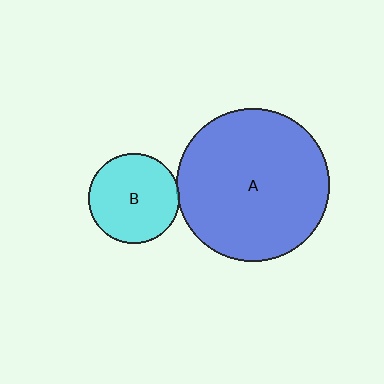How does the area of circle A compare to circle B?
Approximately 2.9 times.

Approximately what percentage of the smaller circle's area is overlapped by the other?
Approximately 5%.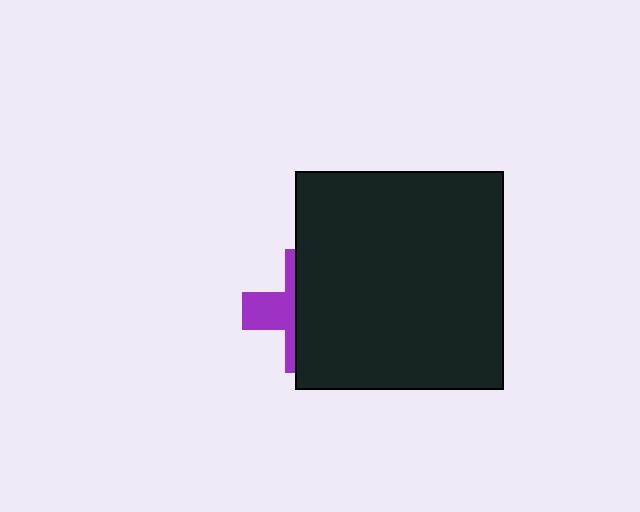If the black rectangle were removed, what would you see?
You would see the complete purple cross.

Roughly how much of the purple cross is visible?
A small part of it is visible (roughly 36%).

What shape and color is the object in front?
The object in front is a black rectangle.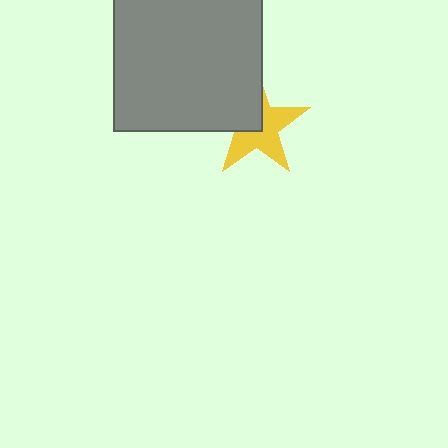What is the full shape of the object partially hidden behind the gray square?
The partially hidden object is a yellow star.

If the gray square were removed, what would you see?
You would see the complete yellow star.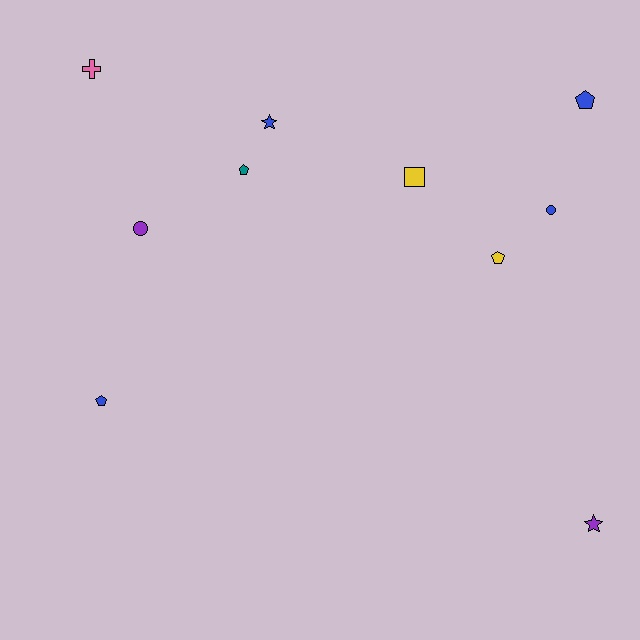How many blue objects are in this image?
There are 4 blue objects.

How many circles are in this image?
There are 2 circles.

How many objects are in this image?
There are 10 objects.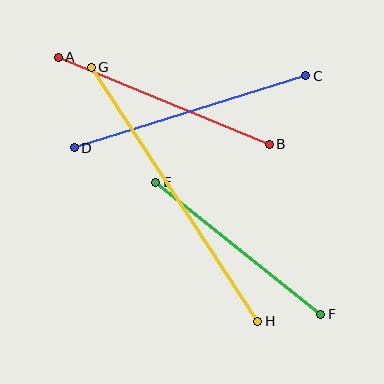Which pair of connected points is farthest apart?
Points G and H are farthest apart.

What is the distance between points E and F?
The distance is approximately 211 pixels.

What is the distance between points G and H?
The distance is approximately 303 pixels.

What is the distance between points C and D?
The distance is approximately 242 pixels.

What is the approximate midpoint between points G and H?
The midpoint is at approximately (174, 194) pixels.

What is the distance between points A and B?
The distance is approximately 228 pixels.